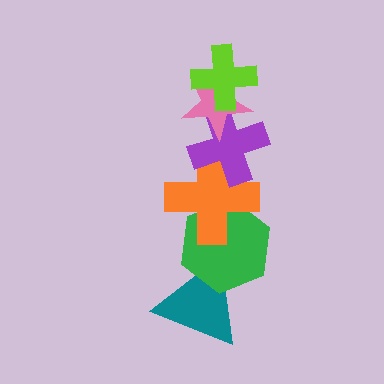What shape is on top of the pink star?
The lime cross is on top of the pink star.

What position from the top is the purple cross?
The purple cross is 3rd from the top.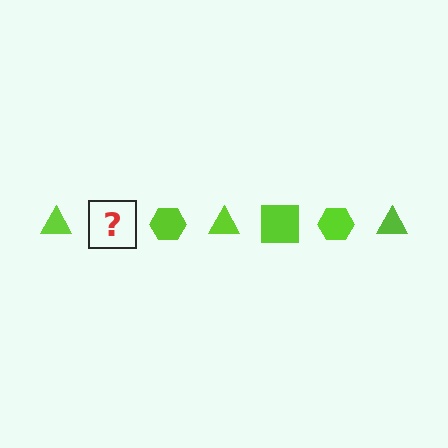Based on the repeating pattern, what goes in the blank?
The blank should be a lime square.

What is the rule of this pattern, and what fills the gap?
The rule is that the pattern cycles through triangle, square, hexagon shapes in lime. The gap should be filled with a lime square.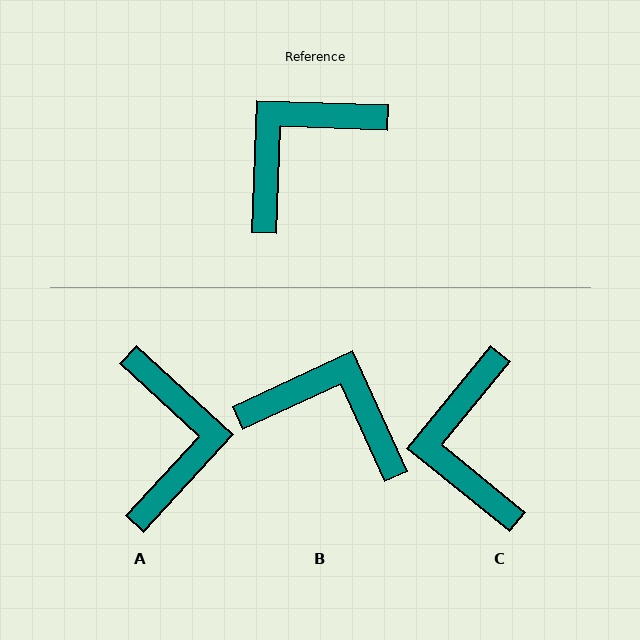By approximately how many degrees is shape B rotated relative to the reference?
Approximately 63 degrees clockwise.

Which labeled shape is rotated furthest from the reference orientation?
A, about 131 degrees away.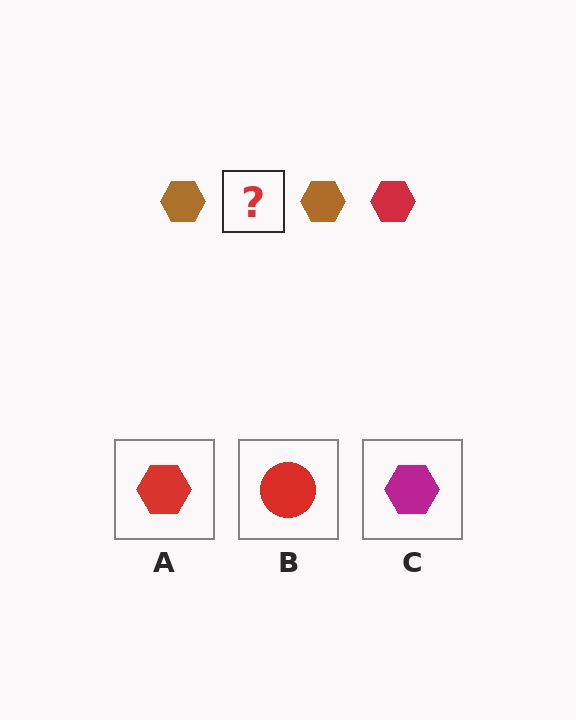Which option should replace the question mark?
Option A.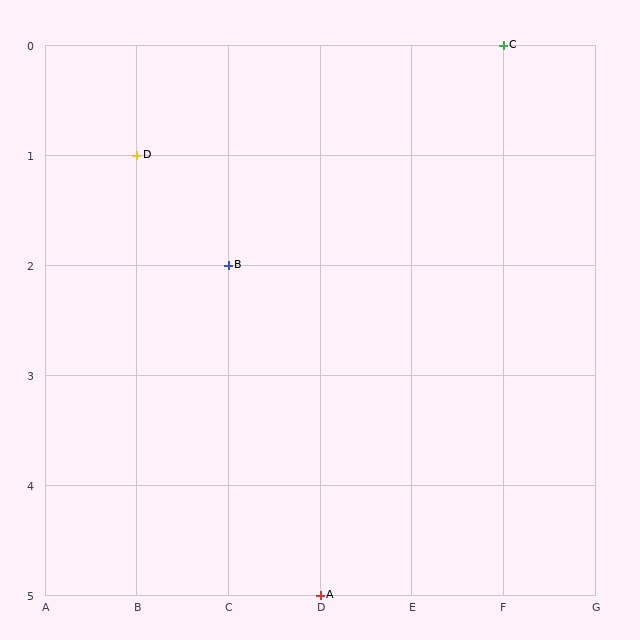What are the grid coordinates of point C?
Point C is at grid coordinates (F, 0).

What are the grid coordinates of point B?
Point B is at grid coordinates (C, 2).